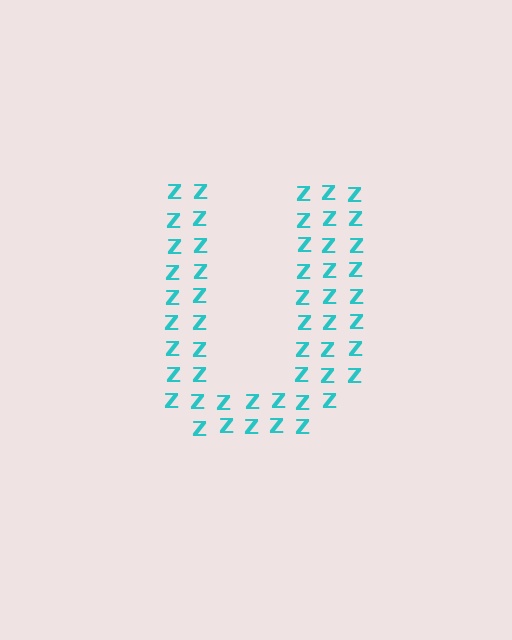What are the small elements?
The small elements are letter Z's.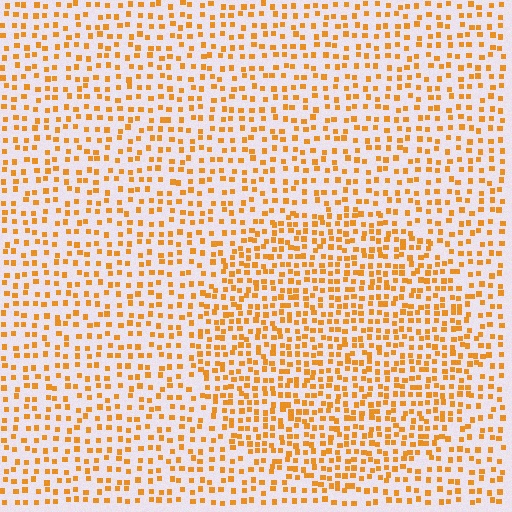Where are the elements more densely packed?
The elements are more densely packed inside the circle boundary.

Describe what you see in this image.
The image contains small orange elements arranged at two different densities. A circle-shaped region is visible where the elements are more densely packed than the surrounding area.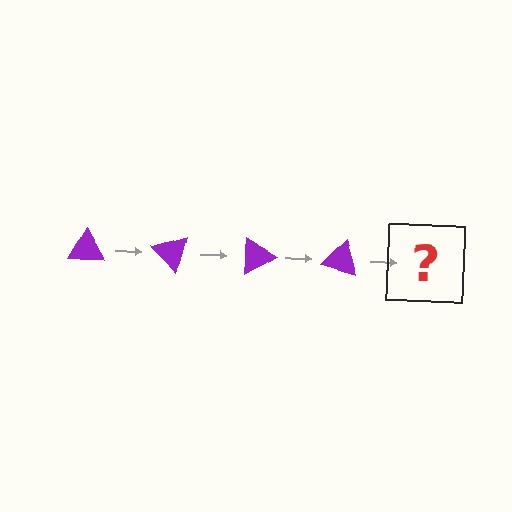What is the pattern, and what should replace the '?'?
The pattern is that the triangle rotates 45 degrees each step. The '?' should be a purple triangle rotated 180 degrees.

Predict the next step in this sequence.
The next step is a purple triangle rotated 180 degrees.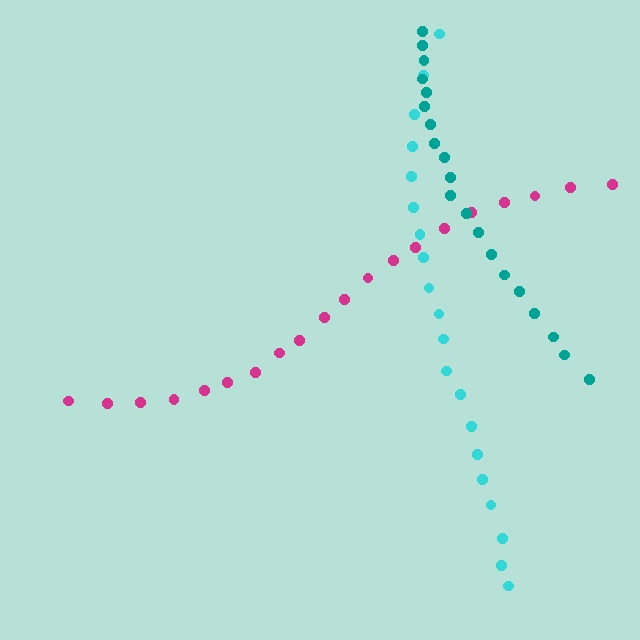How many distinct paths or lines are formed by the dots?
There are 3 distinct paths.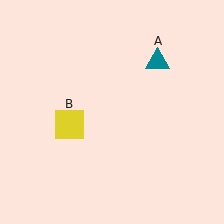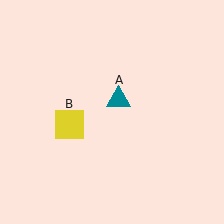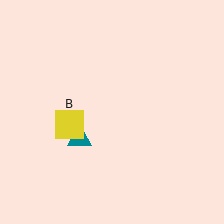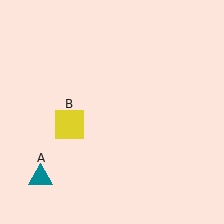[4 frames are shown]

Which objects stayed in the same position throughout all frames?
Yellow square (object B) remained stationary.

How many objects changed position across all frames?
1 object changed position: teal triangle (object A).